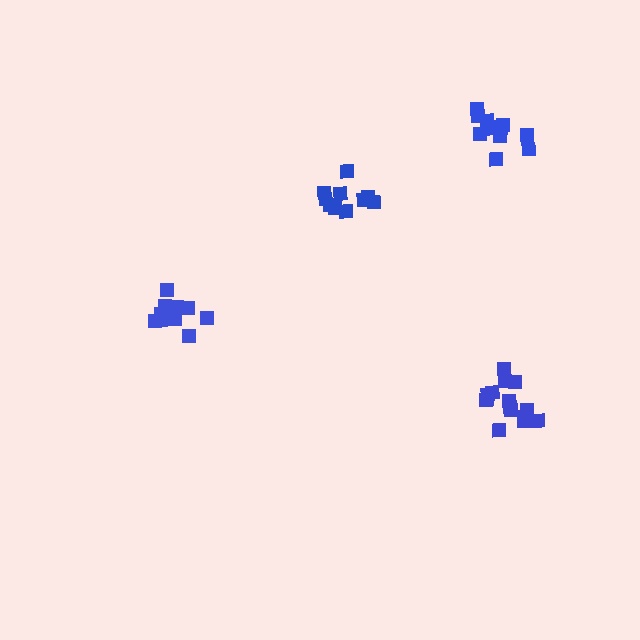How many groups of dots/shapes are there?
There are 4 groups.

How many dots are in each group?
Group 1: 11 dots, Group 2: 10 dots, Group 3: 11 dots, Group 4: 14 dots (46 total).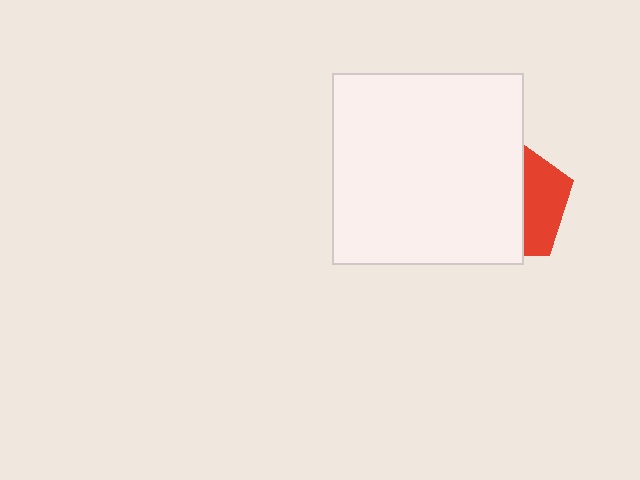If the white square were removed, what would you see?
You would see the complete red pentagon.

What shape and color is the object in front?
The object in front is a white square.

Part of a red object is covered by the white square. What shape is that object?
It is a pentagon.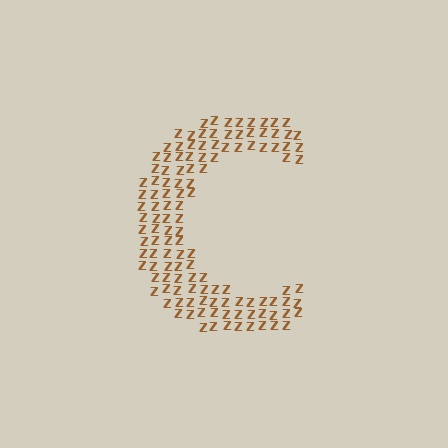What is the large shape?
The large shape is the letter C.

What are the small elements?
The small elements are letter Z's.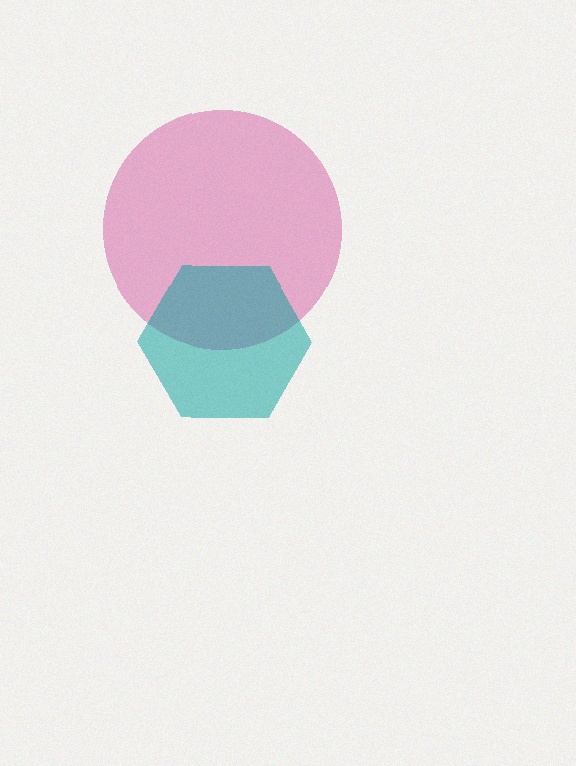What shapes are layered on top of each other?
The layered shapes are: a pink circle, a teal hexagon.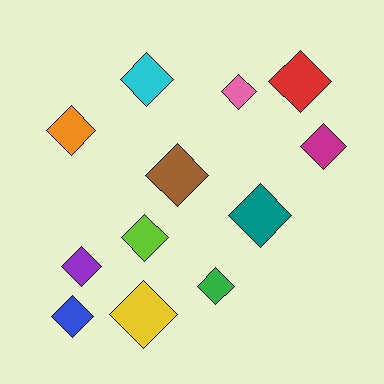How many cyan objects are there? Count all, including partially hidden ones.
There is 1 cyan object.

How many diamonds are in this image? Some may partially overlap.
There are 12 diamonds.